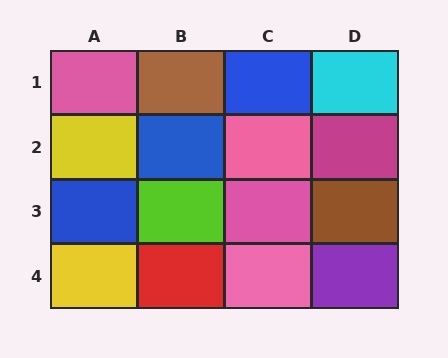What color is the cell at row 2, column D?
Magenta.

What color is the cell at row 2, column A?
Yellow.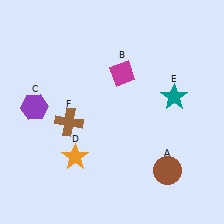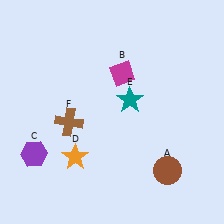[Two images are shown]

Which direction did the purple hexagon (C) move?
The purple hexagon (C) moved down.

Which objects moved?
The objects that moved are: the purple hexagon (C), the teal star (E).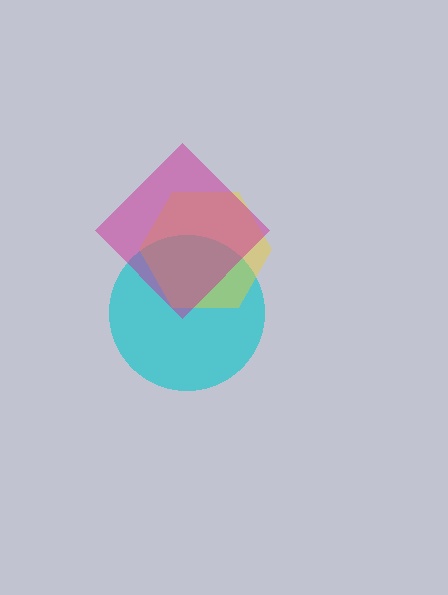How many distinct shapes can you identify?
There are 3 distinct shapes: a cyan circle, a yellow hexagon, a magenta diamond.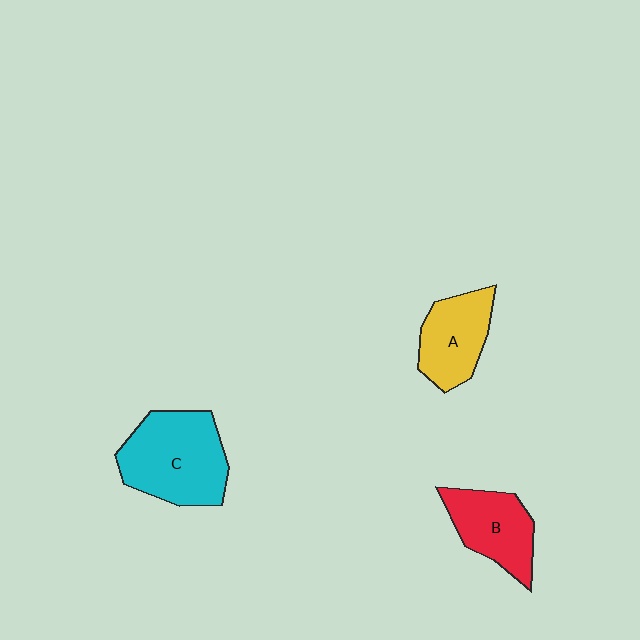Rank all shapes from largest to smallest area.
From largest to smallest: C (cyan), B (red), A (yellow).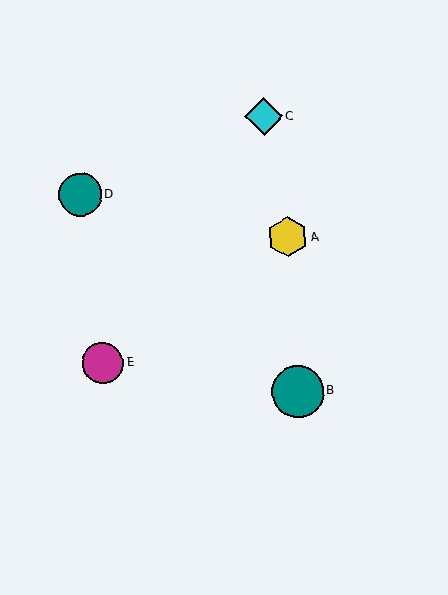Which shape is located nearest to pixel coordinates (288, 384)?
The teal circle (labeled B) at (297, 392) is nearest to that location.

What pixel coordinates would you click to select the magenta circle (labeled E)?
Click at (103, 363) to select the magenta circle E.